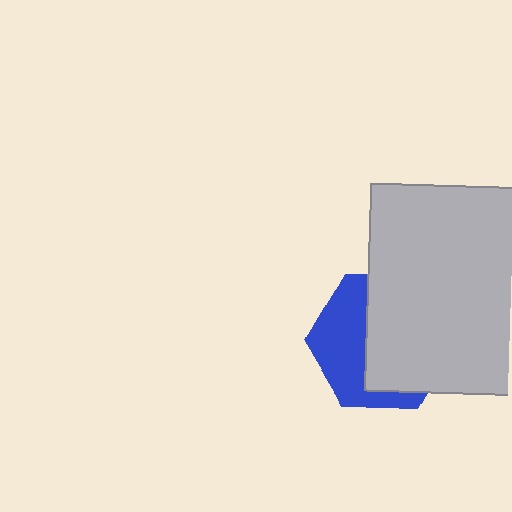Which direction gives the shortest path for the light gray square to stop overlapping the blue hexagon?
Moving right gives the shortest separation.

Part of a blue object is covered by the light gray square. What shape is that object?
It is a hexagon.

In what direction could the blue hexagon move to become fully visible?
The blue hexagon could move left. That would shift it out from behind the light gray square entirely.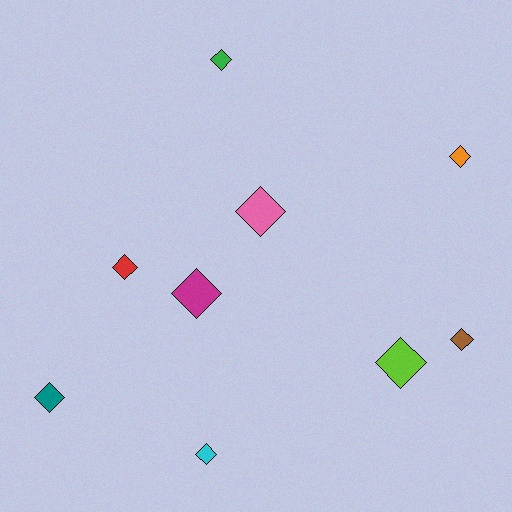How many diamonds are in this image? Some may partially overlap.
There are 9 diamonds.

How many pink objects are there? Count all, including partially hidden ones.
There is 1 pink object.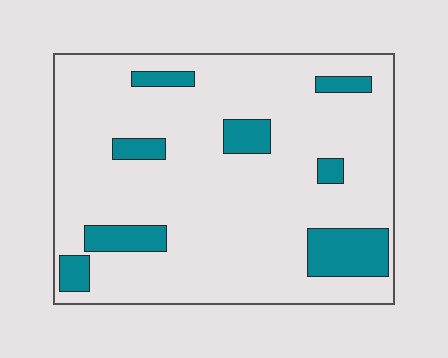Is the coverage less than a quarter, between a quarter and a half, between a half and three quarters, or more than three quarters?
Less than a quarter.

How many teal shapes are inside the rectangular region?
8.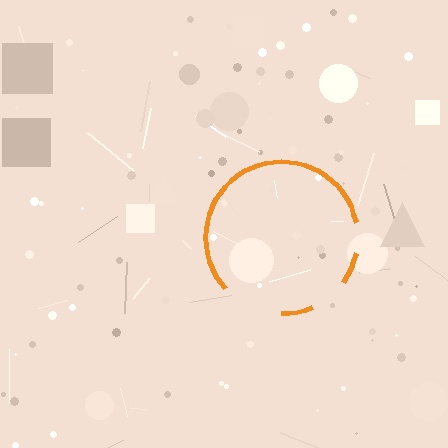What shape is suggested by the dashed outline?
The dashed outline suggests a circle.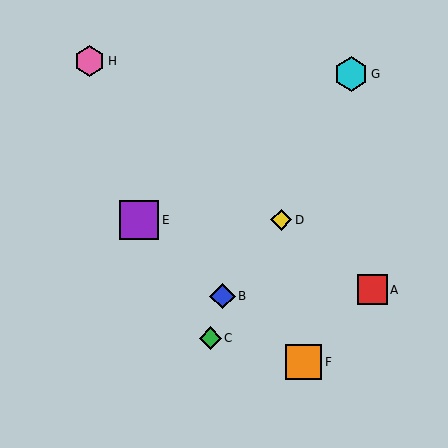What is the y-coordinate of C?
Object C is at y≈338.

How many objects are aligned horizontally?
2 objects (D, E) are aligned horizontally.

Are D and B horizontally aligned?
No, D is at y≈220 and B is at y≈296.